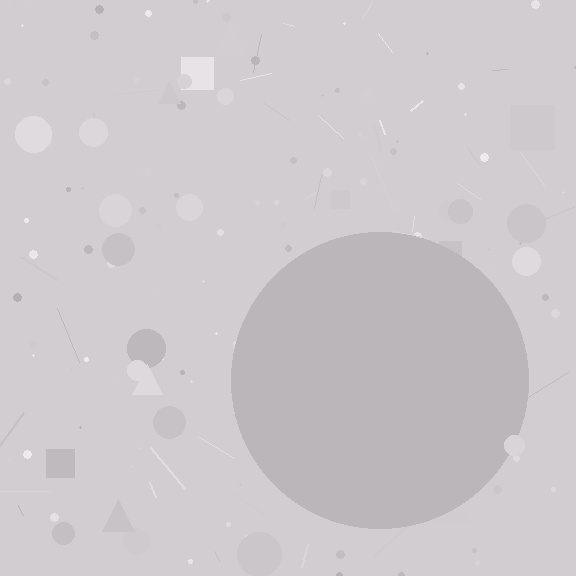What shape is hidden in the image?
A circle is hidden in the image.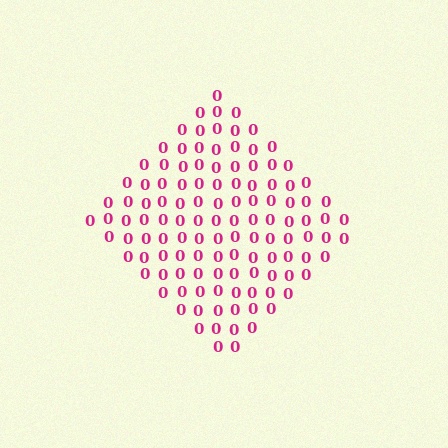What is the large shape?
The large shape is a diamond.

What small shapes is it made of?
It is made of small digit 0's.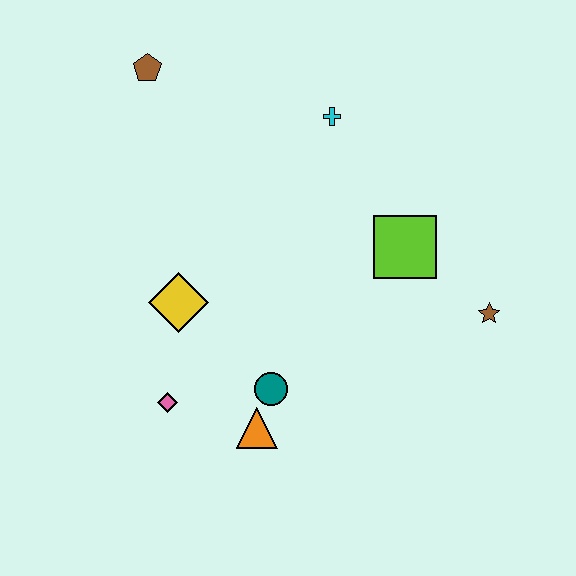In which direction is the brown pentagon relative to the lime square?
The brown pentagon is to the left of the lime square.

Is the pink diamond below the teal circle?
Yes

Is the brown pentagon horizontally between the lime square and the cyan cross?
No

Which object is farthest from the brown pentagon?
The brown star is farthest from the brown pentagon.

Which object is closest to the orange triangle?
The teal circle is closest to the orange triangle.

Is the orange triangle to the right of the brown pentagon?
Yes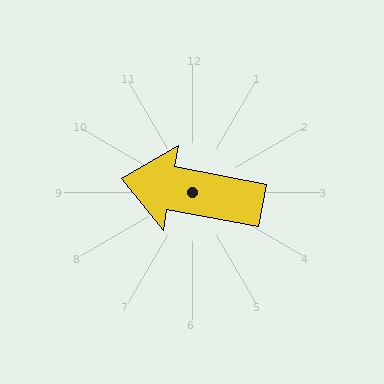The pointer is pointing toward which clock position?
Roughly 9 o'clock.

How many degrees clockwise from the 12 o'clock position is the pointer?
Approximately 281 degrees.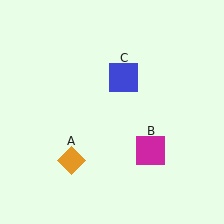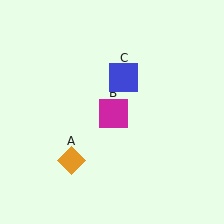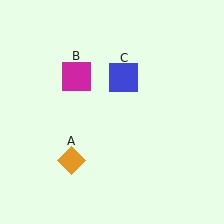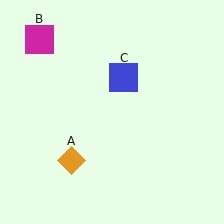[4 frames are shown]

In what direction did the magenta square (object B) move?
The magenta square (object B) moved up and to the left.